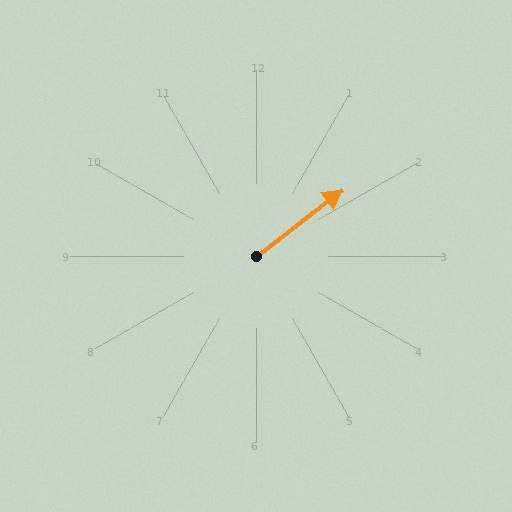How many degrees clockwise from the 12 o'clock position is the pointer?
Approximately 52 degrees.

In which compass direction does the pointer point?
Northeast.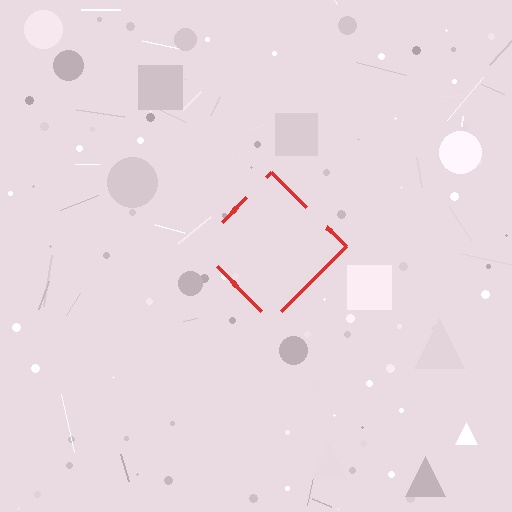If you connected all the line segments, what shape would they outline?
They would outline a diamond.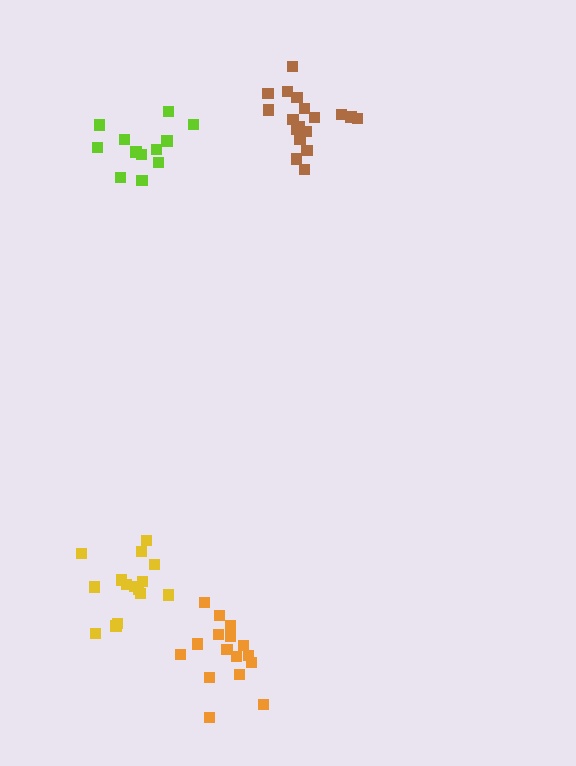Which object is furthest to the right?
The brown cluster is rightmost.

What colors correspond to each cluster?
The clusters are colored: lime, brown, yellow, orange.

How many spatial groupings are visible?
There are 4 spatial groupings.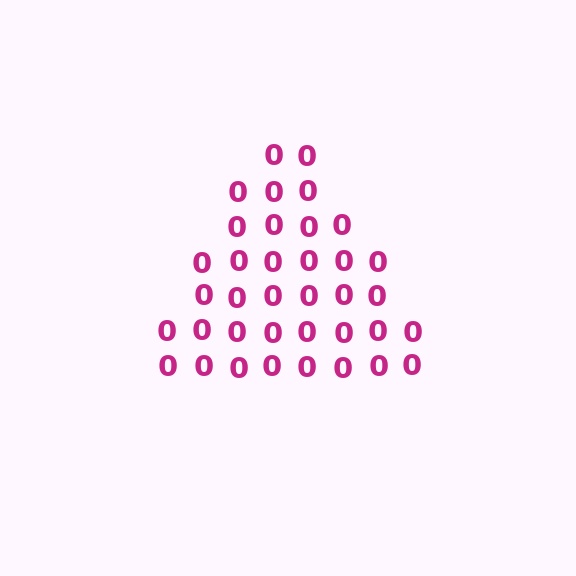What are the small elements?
The small elements are digit 0's.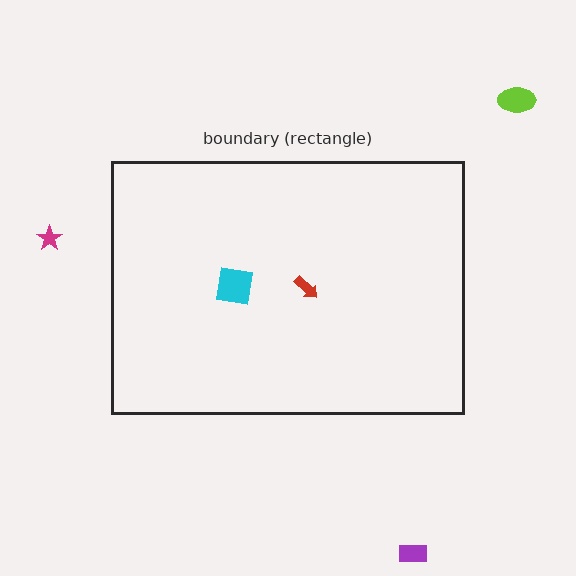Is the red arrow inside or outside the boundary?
Inside.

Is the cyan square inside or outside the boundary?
Inside.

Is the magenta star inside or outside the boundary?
Outside.